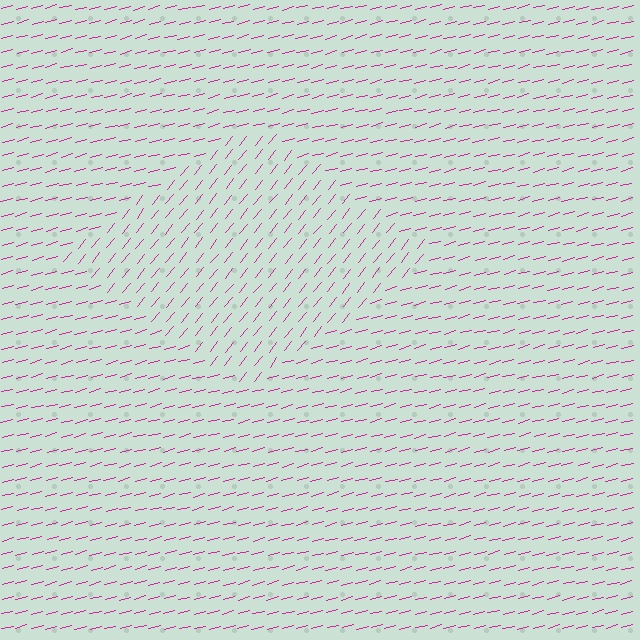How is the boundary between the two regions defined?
The boundary is defined purely by a change in line orientation (approximately 36 degrees difference). All lines are the same color and thickness.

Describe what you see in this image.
The image is filled with small magenta line segments. A diamond region in the image has lines oriented differently from the surrounding lines, creating a visible texture boundary.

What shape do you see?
I see a diamond.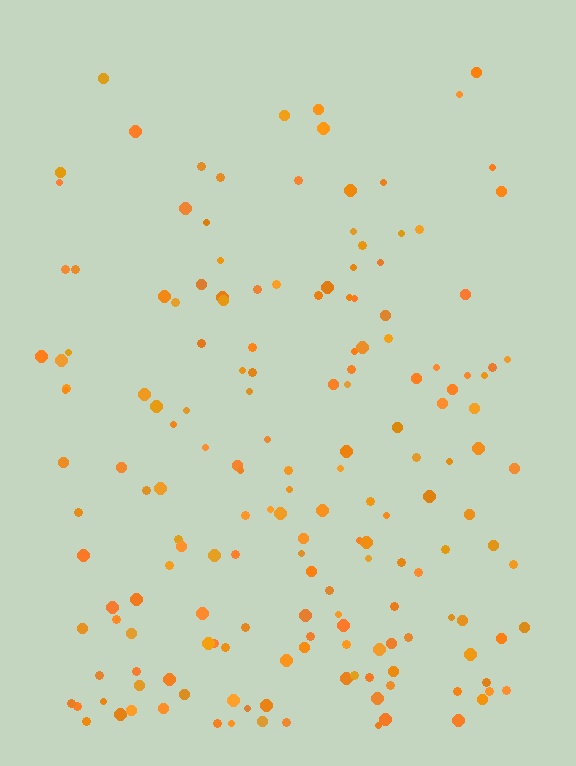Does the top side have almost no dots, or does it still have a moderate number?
Still a moderate number, just noticeably fewer than the bottom.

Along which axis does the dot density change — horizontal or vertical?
Vertical.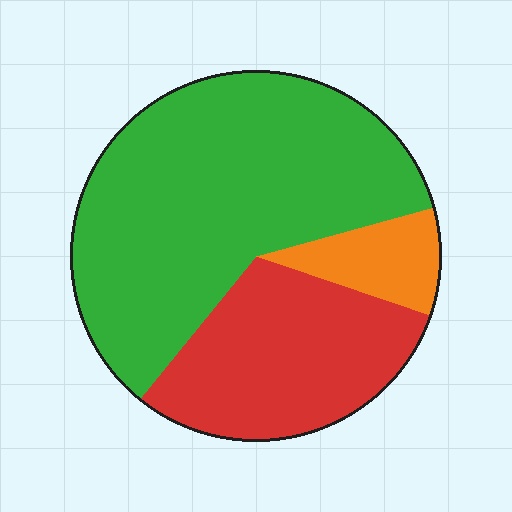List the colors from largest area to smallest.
From largest to smallest: green, red, orange.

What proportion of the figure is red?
Red covers 30% of the figure.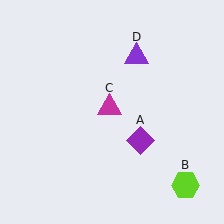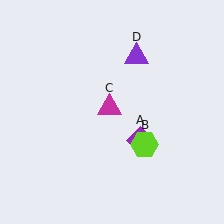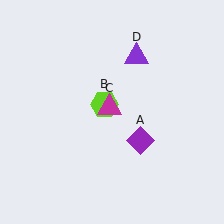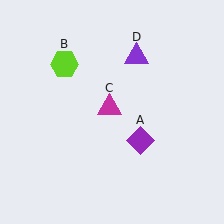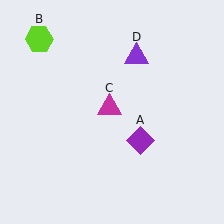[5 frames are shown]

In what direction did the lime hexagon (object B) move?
The lime hexagon (object B) moved up and to the left.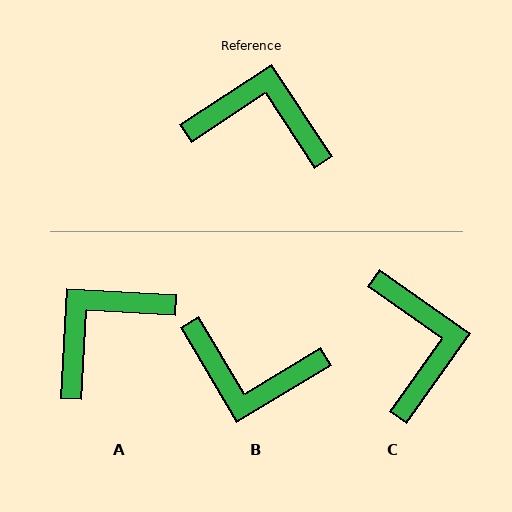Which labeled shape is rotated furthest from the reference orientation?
B, about 177 degrees away.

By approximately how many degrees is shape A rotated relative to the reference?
Approximately 54 degrees counter-clockwise.